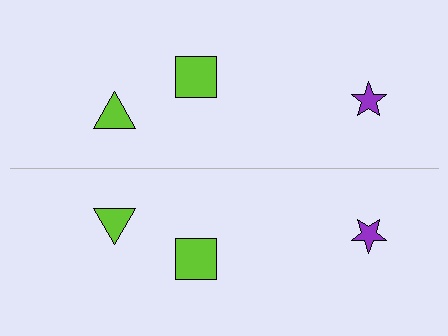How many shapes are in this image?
There are 6 shapes in this image.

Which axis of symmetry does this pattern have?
The pattern has a horizontal axis of symmetry running through the center of the image.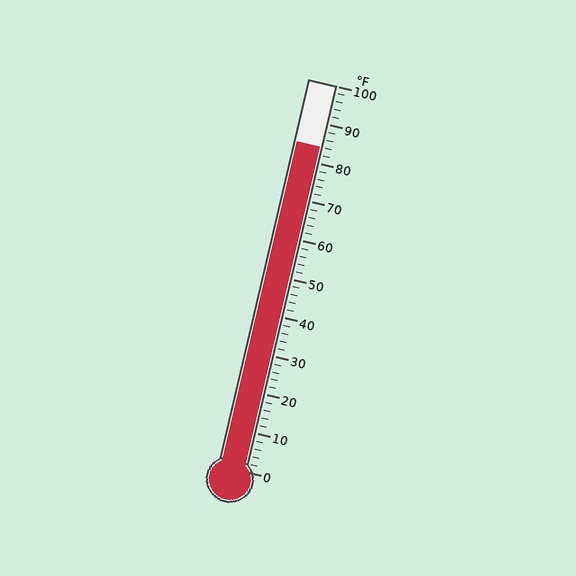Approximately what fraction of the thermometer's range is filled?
The thermometer is filled to approximately 85% of its range.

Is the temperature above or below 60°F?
The temperature is above 60°F.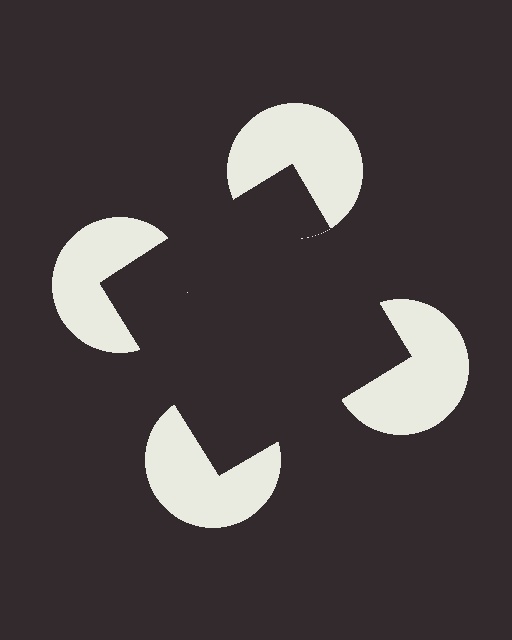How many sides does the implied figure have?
4 sides.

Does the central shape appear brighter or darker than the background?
It typically appears slightly darker than the background, even though no actual brightness change is drawn.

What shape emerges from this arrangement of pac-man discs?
An illusory square — its edges are inferred from the aligned wedge cuts in the pac-man discs, not physically drawn.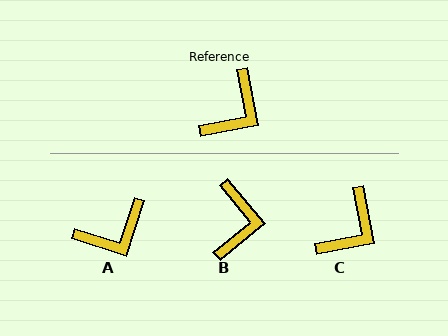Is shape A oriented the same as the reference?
No, it is off by about 29 degrees.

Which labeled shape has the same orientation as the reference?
C.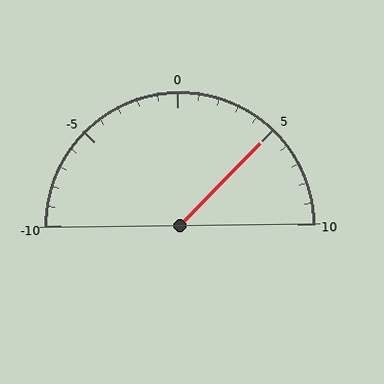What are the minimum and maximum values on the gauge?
The gauge ranges from -10 to 10.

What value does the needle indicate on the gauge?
The needle indicates approximately 5.